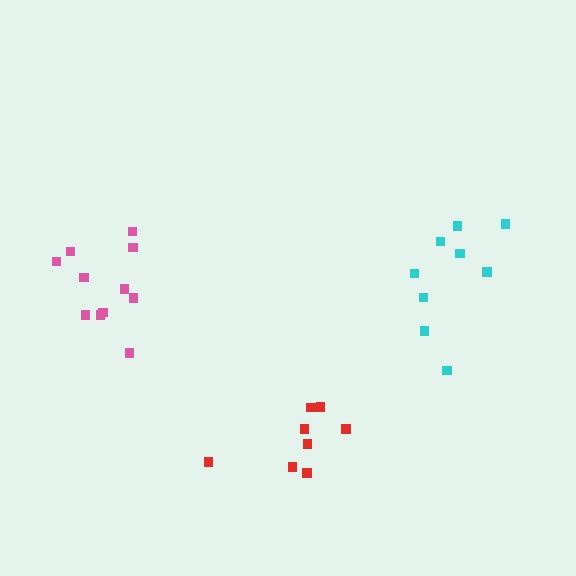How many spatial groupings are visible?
There are 3 spatial groupings.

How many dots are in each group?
Group 1: 8 dots, Group 2: 11 dots, Group 3: 9 dots (28 total).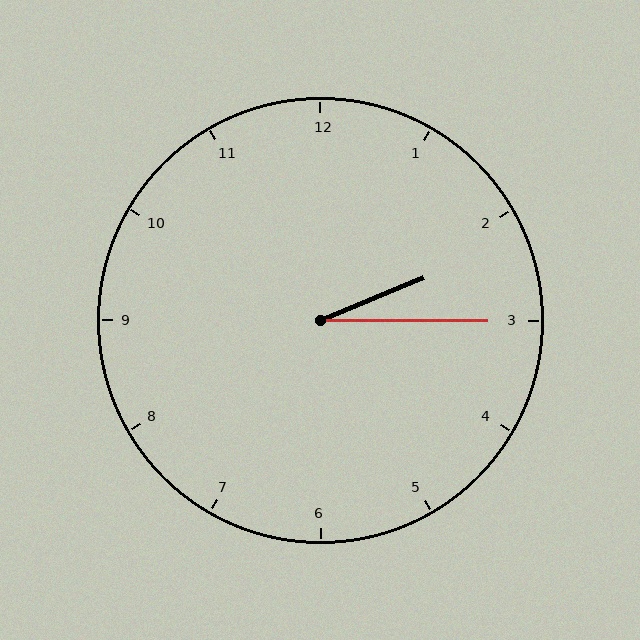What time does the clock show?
2:15.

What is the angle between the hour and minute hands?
Approximately 22 degrees.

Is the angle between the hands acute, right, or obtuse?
It is acute.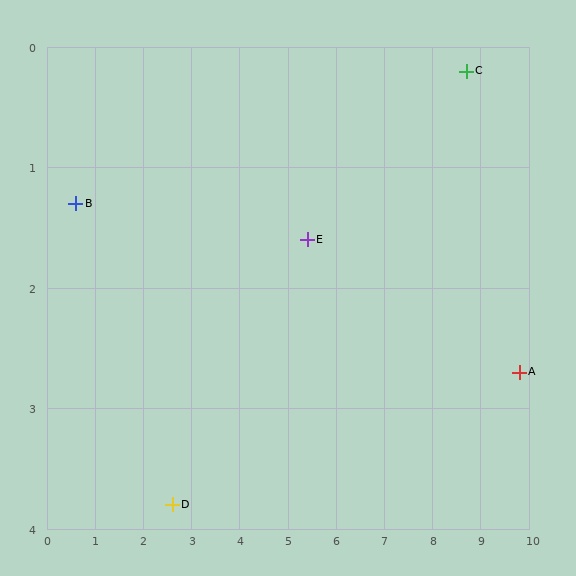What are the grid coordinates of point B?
Point B is at approximately (0.6, 1.3).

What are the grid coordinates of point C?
Point C is at approximately (8.7, 0.2).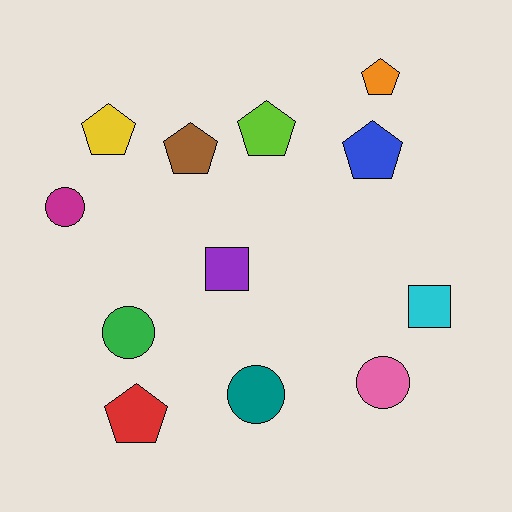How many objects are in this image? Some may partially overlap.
There are 12 objects.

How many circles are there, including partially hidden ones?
There are 4 circles.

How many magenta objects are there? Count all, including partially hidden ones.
There is 1 magenta object.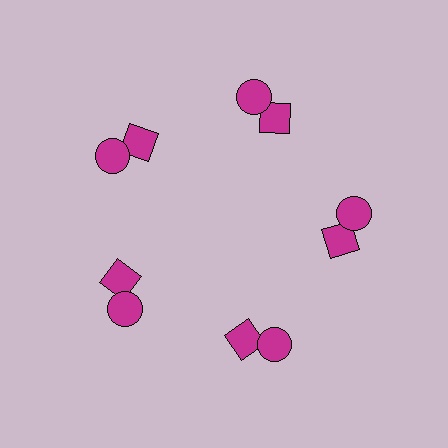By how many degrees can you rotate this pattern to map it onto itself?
The pattern maps onto itself every 72 degrees of rotation.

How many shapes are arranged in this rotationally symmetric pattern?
There are 10 shapes, arranged in 5 groups of 2.